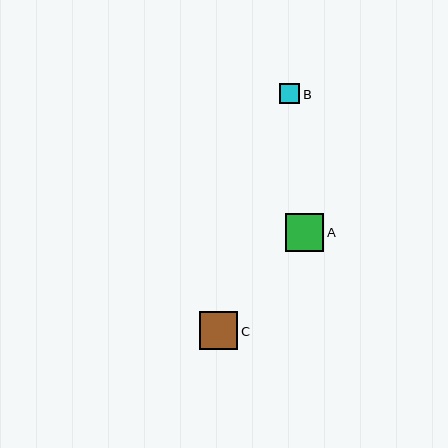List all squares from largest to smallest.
From largest to smallest: C, A, B.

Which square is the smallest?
Square B is the smallest with a size of approximately 20 pixels.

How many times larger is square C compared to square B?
Square C is approximately 1.9 times the size of square B.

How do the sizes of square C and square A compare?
Square C and square A are approximately the same size.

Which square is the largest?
Square C is the largest with a size of approximately 38 pixels.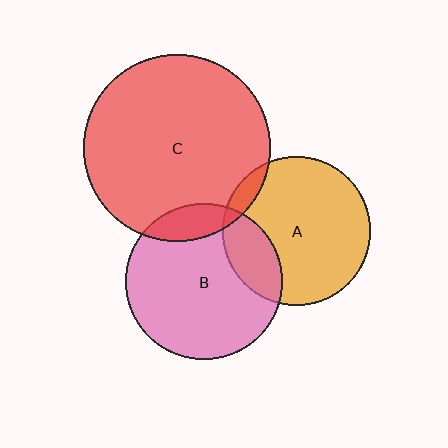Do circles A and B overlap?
Yes.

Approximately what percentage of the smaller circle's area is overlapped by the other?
Approximately 20%.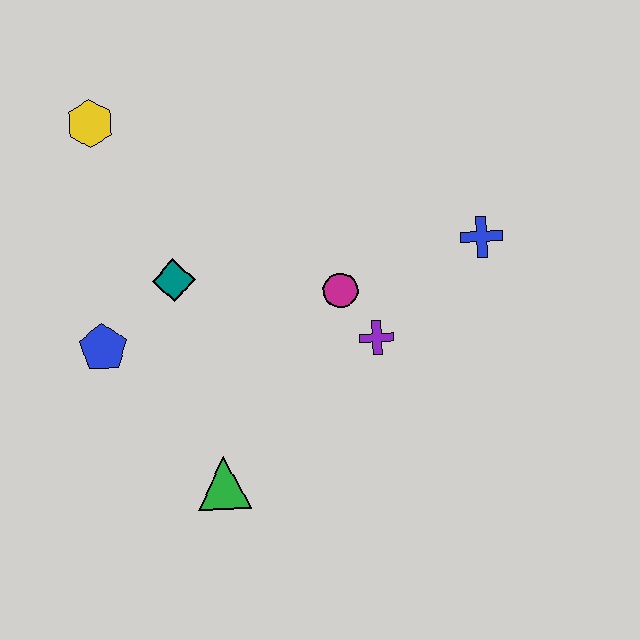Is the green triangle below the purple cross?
Yes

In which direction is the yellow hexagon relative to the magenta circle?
The yellow hexagon is to the left of the magenta circle.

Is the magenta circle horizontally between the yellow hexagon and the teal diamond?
No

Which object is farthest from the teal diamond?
The blue cross is farthest from the teal diamond.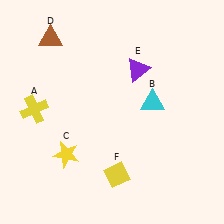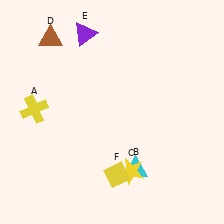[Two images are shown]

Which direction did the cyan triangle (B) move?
The cyan triangle (B) moved down.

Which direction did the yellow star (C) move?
The yellow star (C) moved right.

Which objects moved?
The objects that moved are: the cyan triangle (B), the yellow star (C), the purple triangle (E).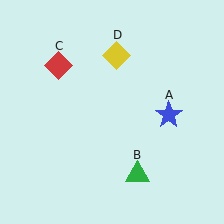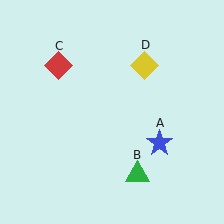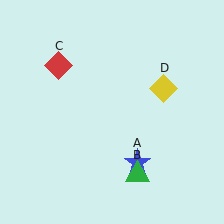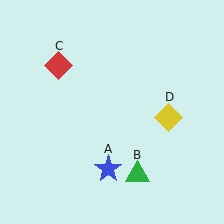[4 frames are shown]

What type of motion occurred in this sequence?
The blue star (object A), yellow diamond (object D) rotated clockwise around the center of the scene.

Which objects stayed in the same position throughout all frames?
Green triangle (object B) and red diamond (object C) remained stationary.